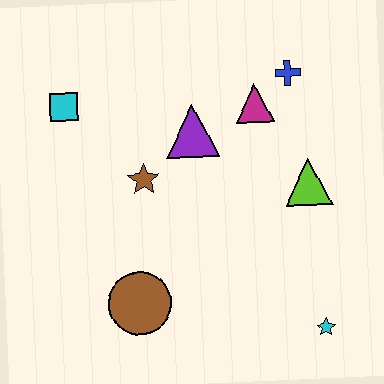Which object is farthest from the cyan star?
The cyan square is farthest from the cyan star.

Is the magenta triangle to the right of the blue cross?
No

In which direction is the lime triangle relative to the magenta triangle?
The lime triangle is below the magenta triangle.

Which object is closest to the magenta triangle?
The blue cross is closest to the magenta triangle.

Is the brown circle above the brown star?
No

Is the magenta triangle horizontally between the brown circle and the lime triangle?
Yes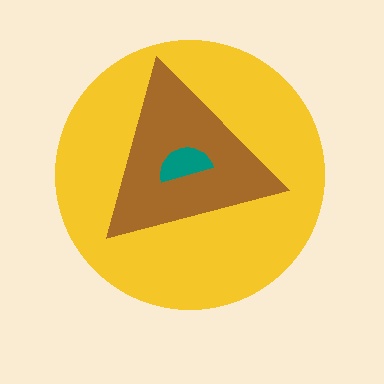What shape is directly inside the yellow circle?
The brown triangle.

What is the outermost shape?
The yellow circle.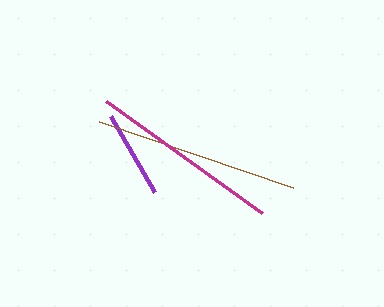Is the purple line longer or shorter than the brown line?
The brown line is longer than the purple line.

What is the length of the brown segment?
The brown segment is approximately 205 pixels long.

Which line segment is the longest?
The brown line is the longest at approximately 205 pixels.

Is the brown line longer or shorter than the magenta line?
The brown line is longer than the magenta line.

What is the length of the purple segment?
The purple segment is approximately 88 pixels long.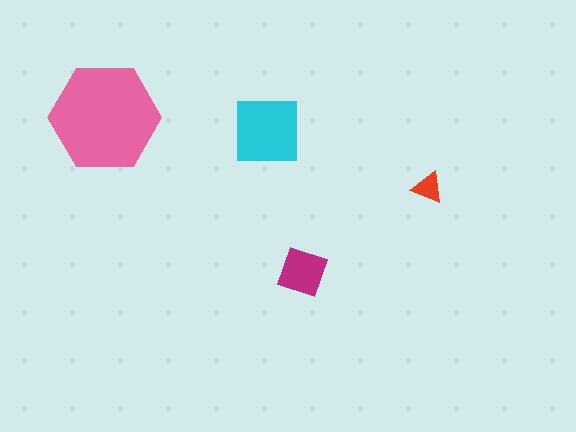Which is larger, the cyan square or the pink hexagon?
The pink hexagon.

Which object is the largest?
The pink hexagon.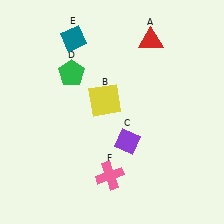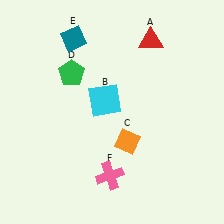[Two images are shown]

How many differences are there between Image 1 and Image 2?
There are 2 differences between the two images.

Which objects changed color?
B changed from yellow to cyan. C changed from purple to orange.